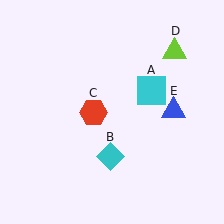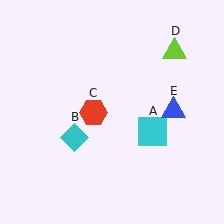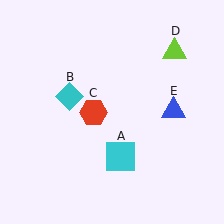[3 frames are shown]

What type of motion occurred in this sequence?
The cyan square (object A), cyan diamond (object B) rotated clockwise around the center of the scene.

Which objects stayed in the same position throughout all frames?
Red hexagon (object C) and lime triangle (object D) and blue triangle (object E) remained stationary.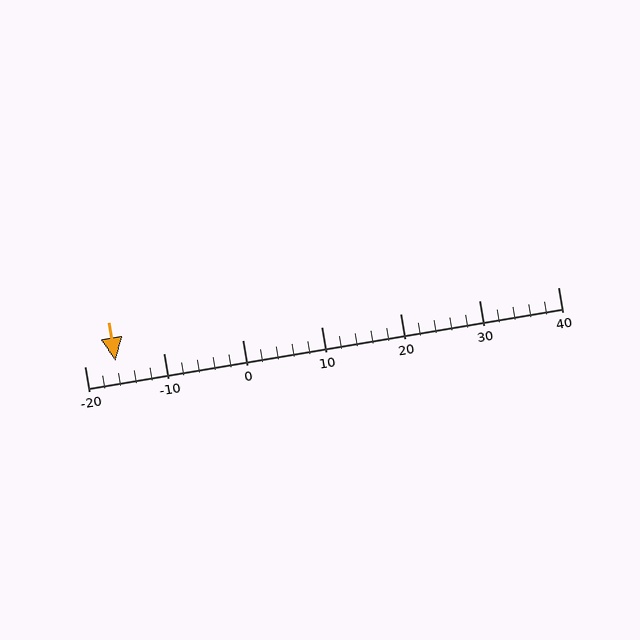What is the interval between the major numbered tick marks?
The major tick marks are spaced 10 units apart.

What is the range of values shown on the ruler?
The ruler shows values from -20 to 40.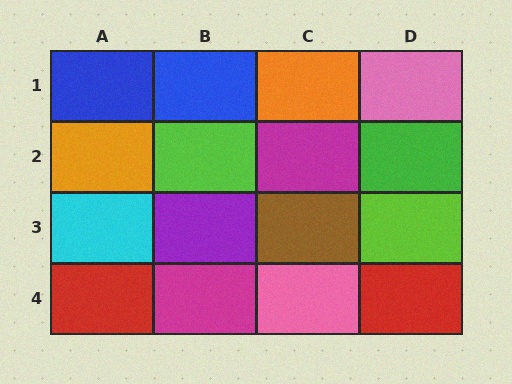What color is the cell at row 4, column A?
Red.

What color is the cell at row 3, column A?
Cyan.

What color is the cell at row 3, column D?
Lime.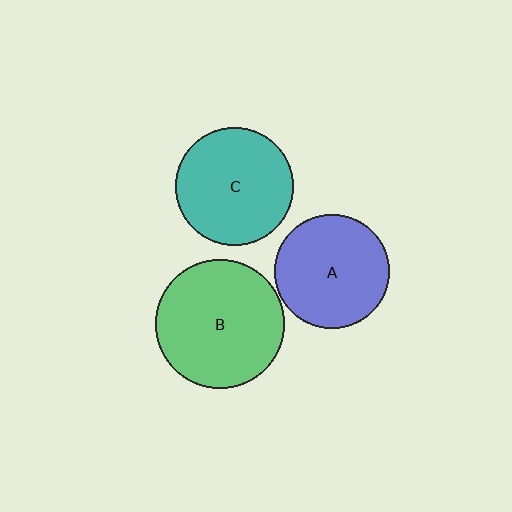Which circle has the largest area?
Circle B (green).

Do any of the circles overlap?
No, none of the circles overlap.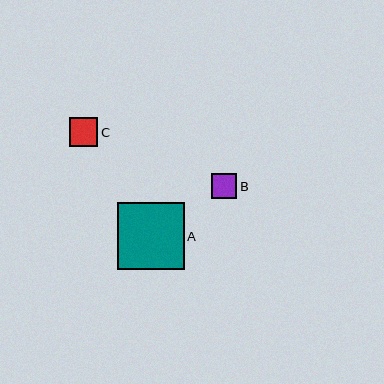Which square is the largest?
Square A is the largest with a size of approximately 66 pixels.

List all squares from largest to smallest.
From largest to smallest: A, C, B.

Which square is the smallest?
Square B is the smallest with a size of approximately 25 pixels.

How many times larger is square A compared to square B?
Square A is approximately 2.7 times the size of square B.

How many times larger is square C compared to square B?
Square C is approximately 1.1 times the size of square B.